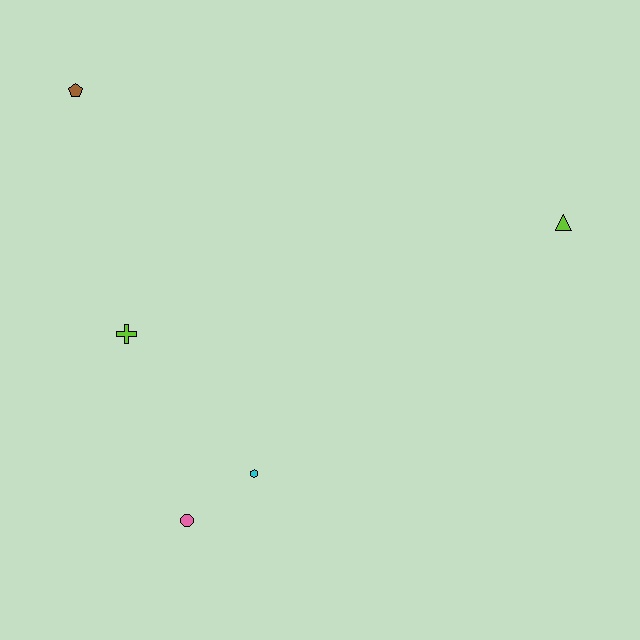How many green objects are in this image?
There are no green objects.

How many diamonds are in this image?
There are no diamonds.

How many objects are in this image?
There are 5 objects.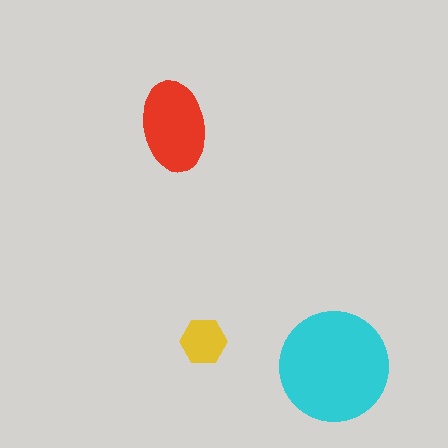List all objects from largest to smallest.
The cyan circle, the red ellipse, the yellow hexagon.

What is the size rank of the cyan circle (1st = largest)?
1st.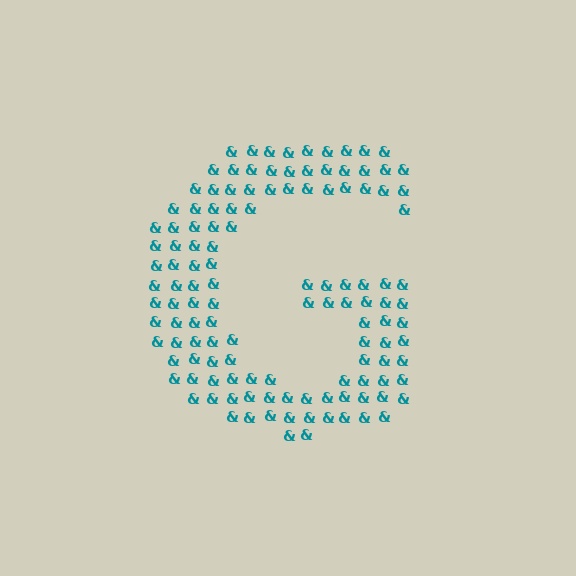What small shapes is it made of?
It is made of small ampersands.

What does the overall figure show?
The overall figure shows the letter G.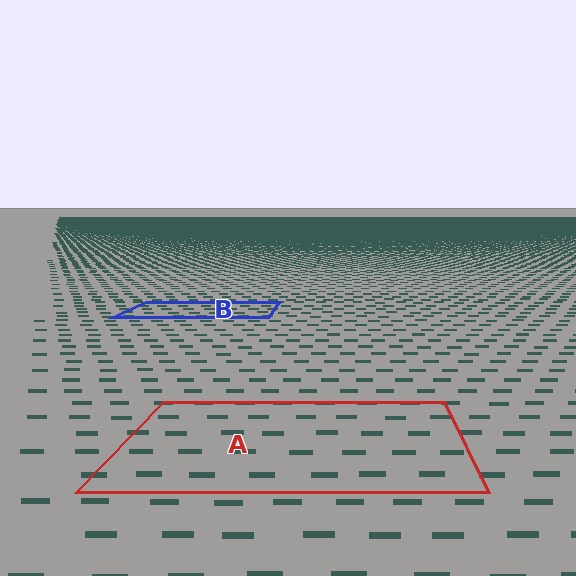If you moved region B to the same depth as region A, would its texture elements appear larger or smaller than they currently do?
They would appear larger. At a closer depth, the same texture elements are projected at a bigger on-screen size.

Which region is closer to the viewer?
Region A is closer. The texture elements there are larger and more spread out.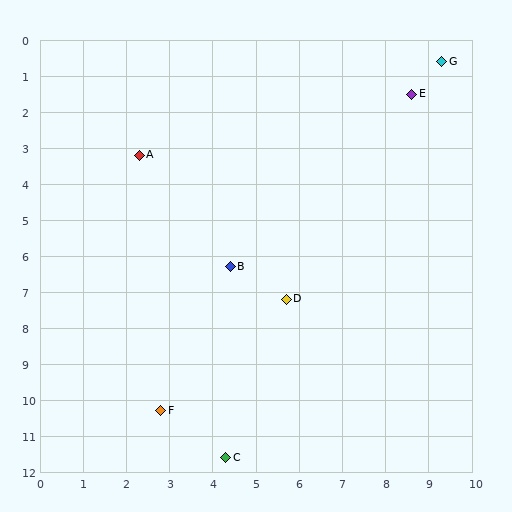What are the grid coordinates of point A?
Point A is at approximately (2.3, 3.2).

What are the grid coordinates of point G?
Point G is at approximately (9.3, 0.6).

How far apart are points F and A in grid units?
Points F and A are about 7.1 grid units apart.